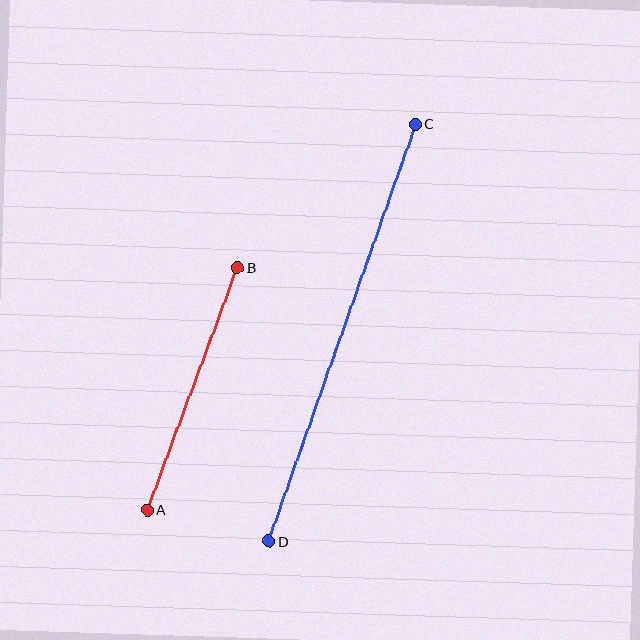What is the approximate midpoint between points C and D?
The midpoint is at approximately (342, 333) pixels.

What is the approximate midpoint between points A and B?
The midpoint is at approximately (192, 389) pixels.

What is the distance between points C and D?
The distance is approximately 442 pixels.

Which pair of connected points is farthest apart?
Points C and D are farthest apart.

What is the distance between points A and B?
The distance is approximately 259 pixels.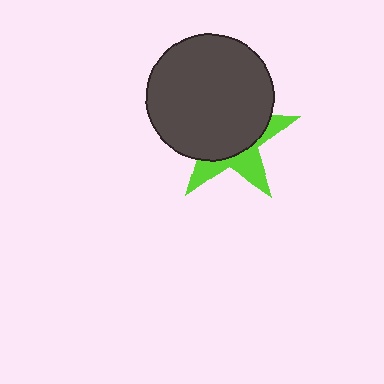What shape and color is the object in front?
The object in front is a dark gray circle.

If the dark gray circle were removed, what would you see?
You would see the complete lime star.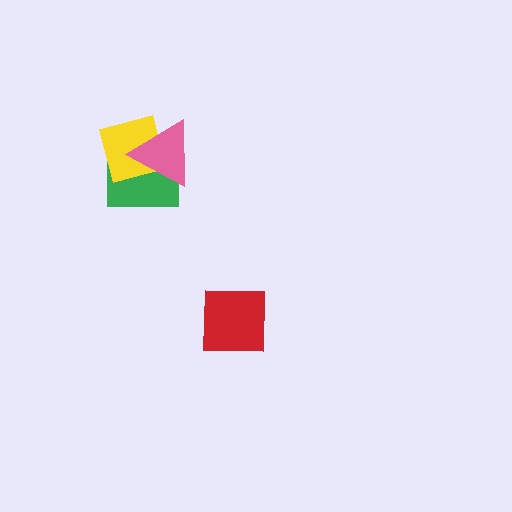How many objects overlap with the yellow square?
2 objects overlap with the yellow square.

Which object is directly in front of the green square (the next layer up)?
The yellow square is directly in front of the green square.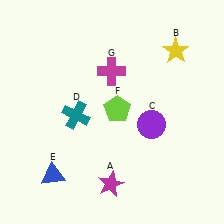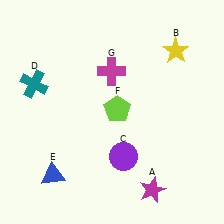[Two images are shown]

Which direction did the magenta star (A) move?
The magenta star (A) moved right.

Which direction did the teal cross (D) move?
The teal cross (D) moved left.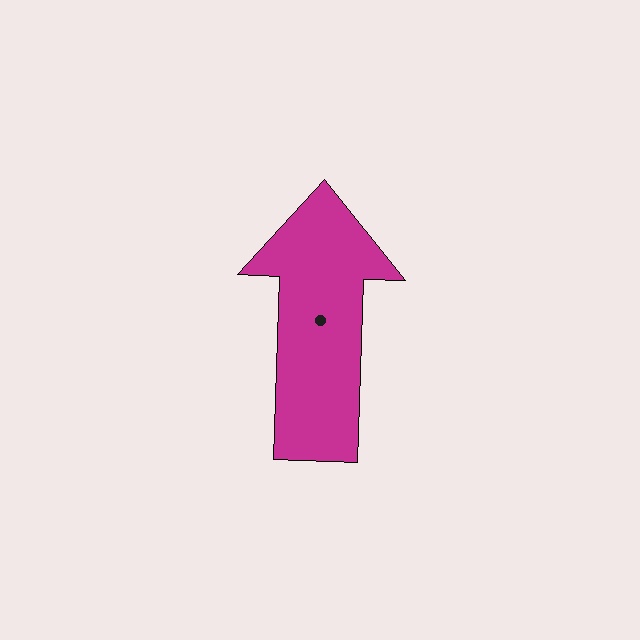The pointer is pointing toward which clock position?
Roughly 12 o'clock.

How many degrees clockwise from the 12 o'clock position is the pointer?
Approximately 2 degrees.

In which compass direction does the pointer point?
North.